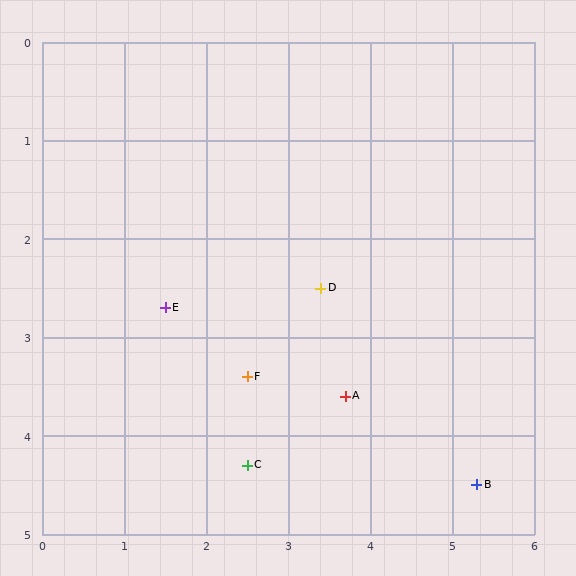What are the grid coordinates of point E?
Point E is at approximately (1.5, 2.7).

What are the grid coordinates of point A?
Point A is at approximately (3.7, 3.6).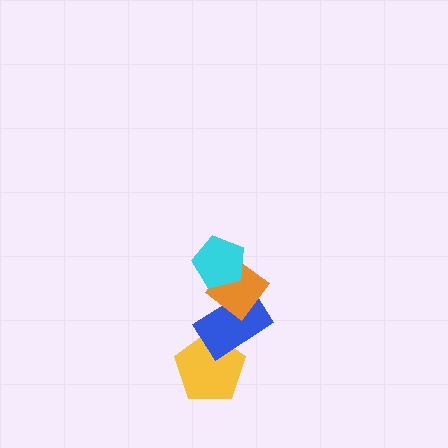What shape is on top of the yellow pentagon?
The blue rectangle is on top of the yellow pentagon.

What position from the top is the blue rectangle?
The blue rectangle is 3rd from the top.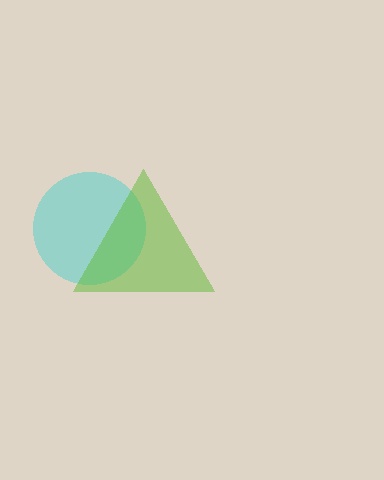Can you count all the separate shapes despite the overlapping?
Yes, there are 2 separate shapes.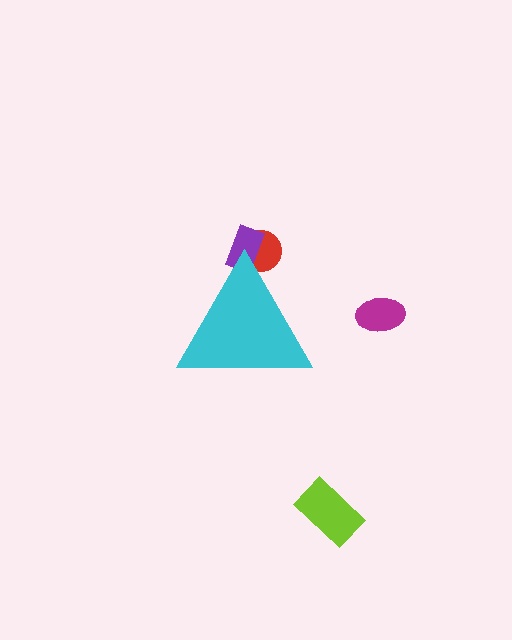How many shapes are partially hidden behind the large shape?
2 shapes are partially hidden.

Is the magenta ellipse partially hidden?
No, the magenta ellipse is fully visible.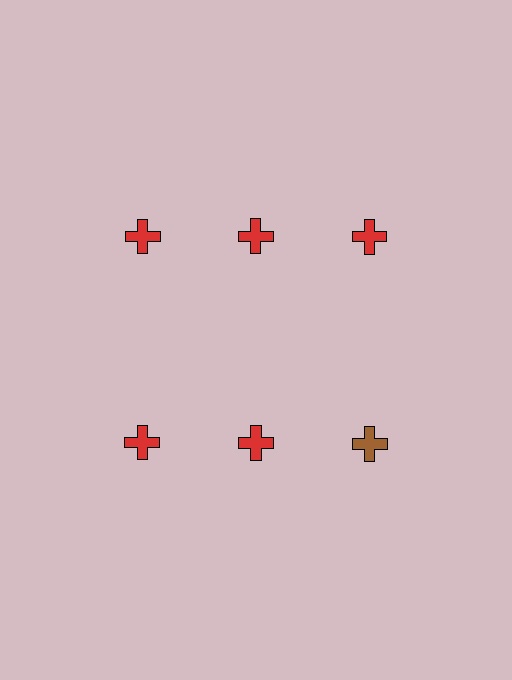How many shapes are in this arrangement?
There are 6 shapes arranged in a grid pattern.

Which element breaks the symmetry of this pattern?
The brown cross in the second row, center column breaks the symmetry. All other shapes are red crosses.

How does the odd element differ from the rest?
It has a different color: brown instead of red.